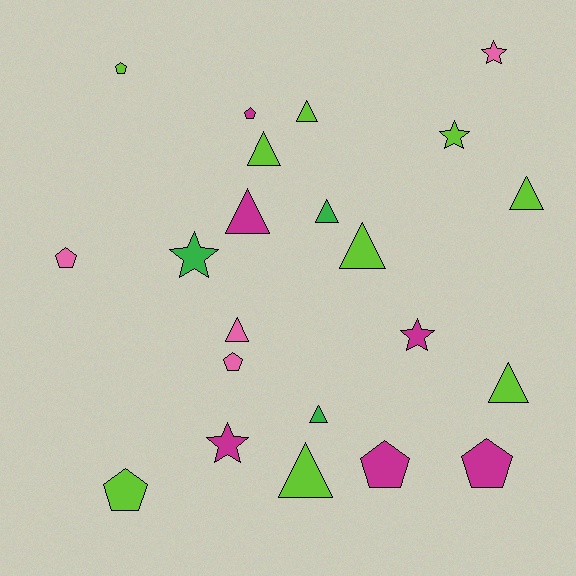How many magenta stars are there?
There are 2 magenta stars.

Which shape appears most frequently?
Triangle, with 10 objects.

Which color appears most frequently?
Lime, with 9 objects.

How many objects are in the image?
There are 22 objects.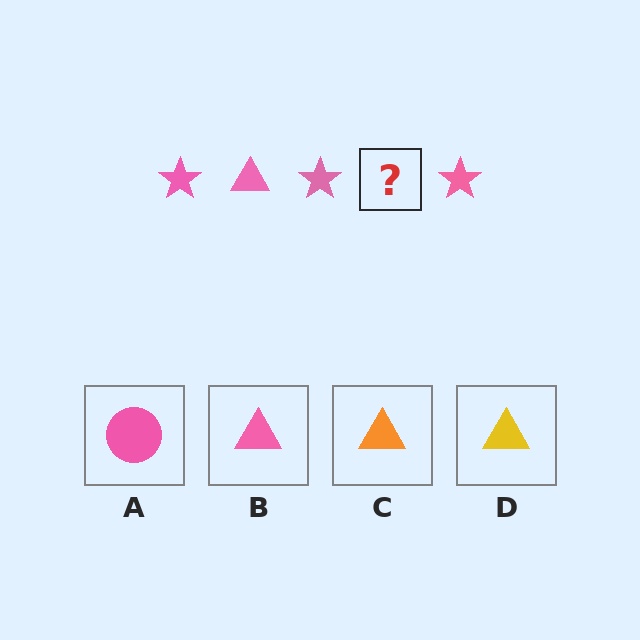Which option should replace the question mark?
Option B.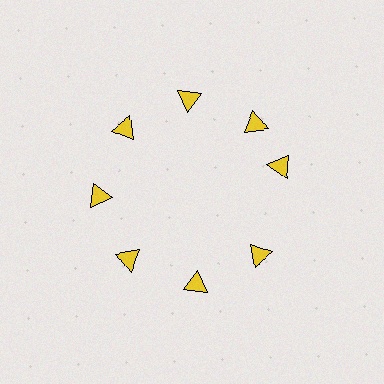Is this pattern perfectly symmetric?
No. The 8 yellow triangles are arranged in a ring, but one element near the 3 o'clock position is rotated out of alignment along the ring, breaking the 8-fold rotational symmetry.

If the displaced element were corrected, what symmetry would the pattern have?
It would have 8-fold rotational symmetry — the pattern would map onto itself every 45 degrees.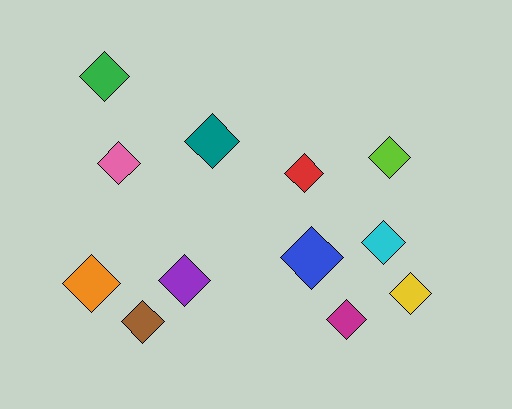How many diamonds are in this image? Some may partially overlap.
There are 12 diamonds.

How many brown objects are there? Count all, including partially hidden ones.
There is 1 brown object.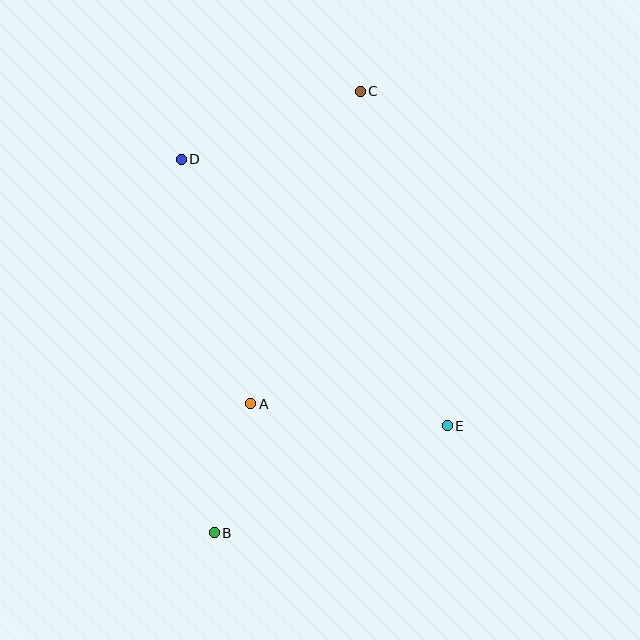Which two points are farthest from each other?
Points B and C are farthest from each other.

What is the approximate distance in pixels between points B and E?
The distance between B and E is approximately 256 pixels.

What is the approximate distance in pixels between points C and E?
The distance between C and E is approximately 346 pixels.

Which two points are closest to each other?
Points A and B are closest to each other.